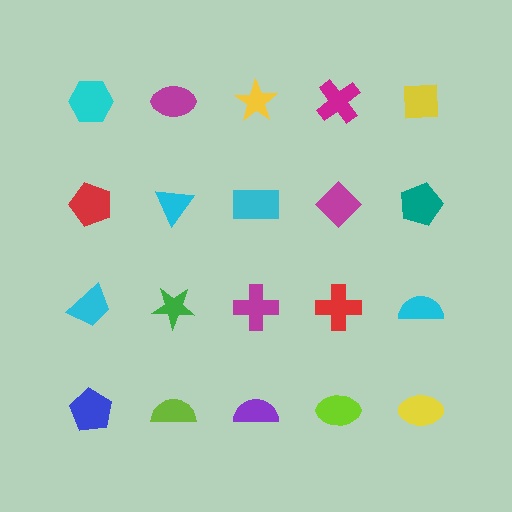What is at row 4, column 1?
A blue pentagon.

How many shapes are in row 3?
5 shapes.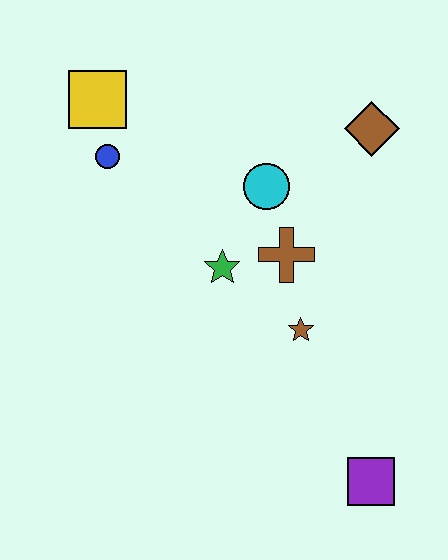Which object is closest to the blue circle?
The yellow square is closest to the blue circle.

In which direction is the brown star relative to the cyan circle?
The brown star is below the cyan circle.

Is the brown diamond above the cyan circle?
Yes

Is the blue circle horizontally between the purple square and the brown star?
No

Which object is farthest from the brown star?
The yellow square is farthest from the brown star.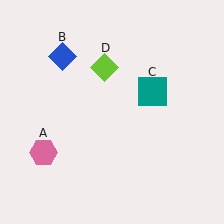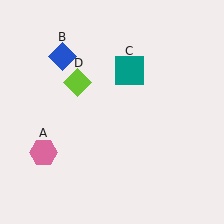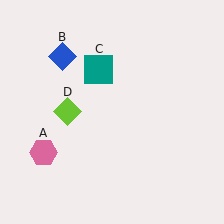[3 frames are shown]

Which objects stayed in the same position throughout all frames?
Pink hexagon (object A) and blue diamond (object B) remained stationary.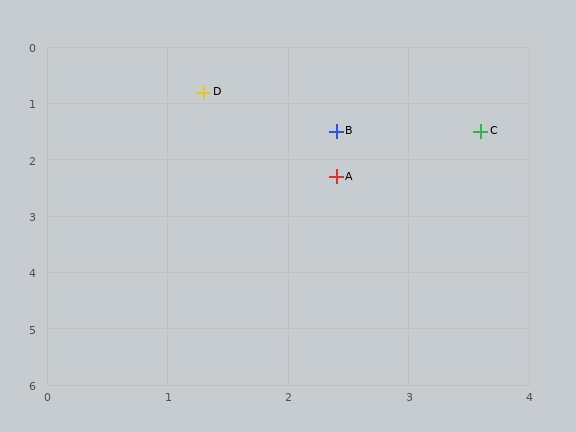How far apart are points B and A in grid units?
Points B and A are about 0.8 grid units apart.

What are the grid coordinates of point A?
Point A is at approximately (2.4, 2.3).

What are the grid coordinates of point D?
Point D is at approximately (1.3, 0.8).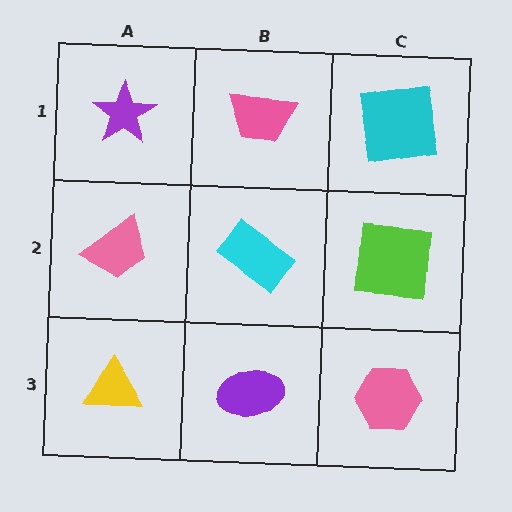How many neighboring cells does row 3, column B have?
3.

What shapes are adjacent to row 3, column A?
A pink trapezoid (row 2, column A), a purple ellipse (row 3, column B).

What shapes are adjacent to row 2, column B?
A pink trapezoid (row 1, column B), a purple ellipse (row 3, column B), a pink trapezoid (row 2, column A), a lime square (row 2, column C).